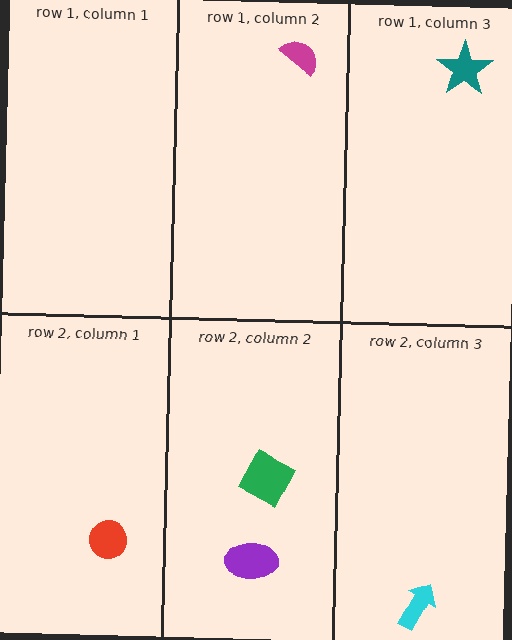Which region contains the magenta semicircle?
The row 1, column 2 region.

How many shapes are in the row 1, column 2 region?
1.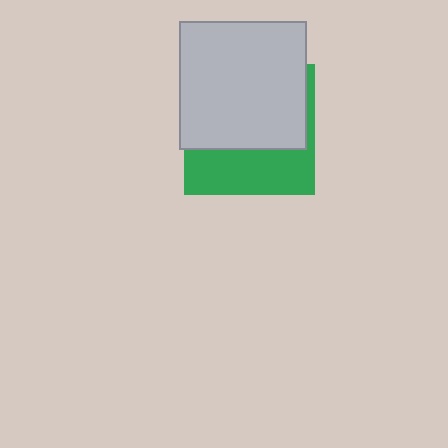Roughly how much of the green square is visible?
A small part of it is visible (roughly 39%).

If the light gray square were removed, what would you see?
You would see the complete green square.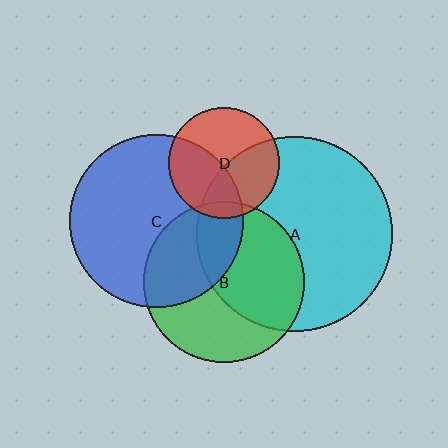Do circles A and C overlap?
Yes.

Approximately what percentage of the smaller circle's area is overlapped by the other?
Approximately 15%.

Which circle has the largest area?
Circle A (cyan).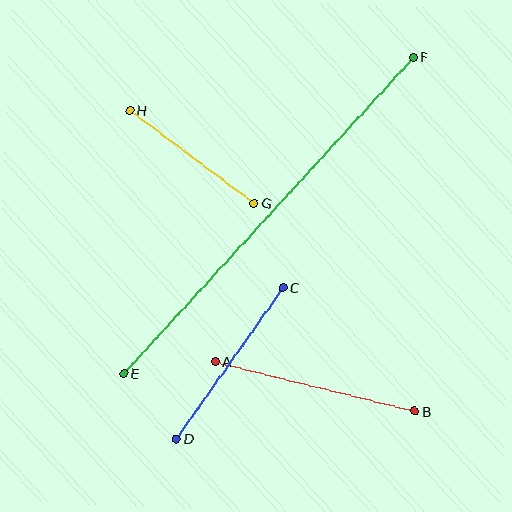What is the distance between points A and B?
The distance is approximately 205 pixels.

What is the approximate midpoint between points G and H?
The midpoint is at approximately (192, 157) pixels.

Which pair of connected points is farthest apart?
Points E and F are farthest apart.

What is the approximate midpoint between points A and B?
The midpoint is at approximately (315, 386) pixels.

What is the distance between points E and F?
The distance is approximately 429 pixels.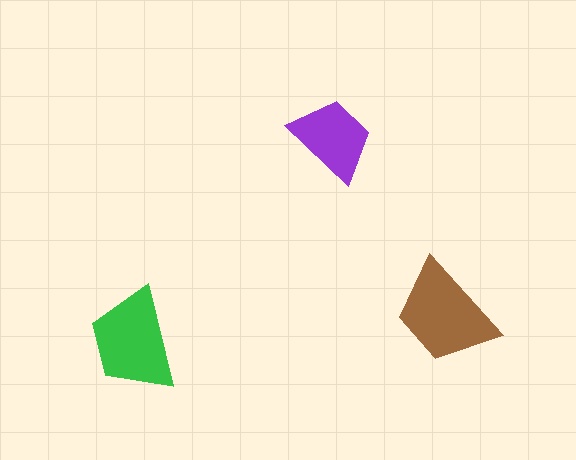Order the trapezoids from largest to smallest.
the brown one, the green one, the purple one.